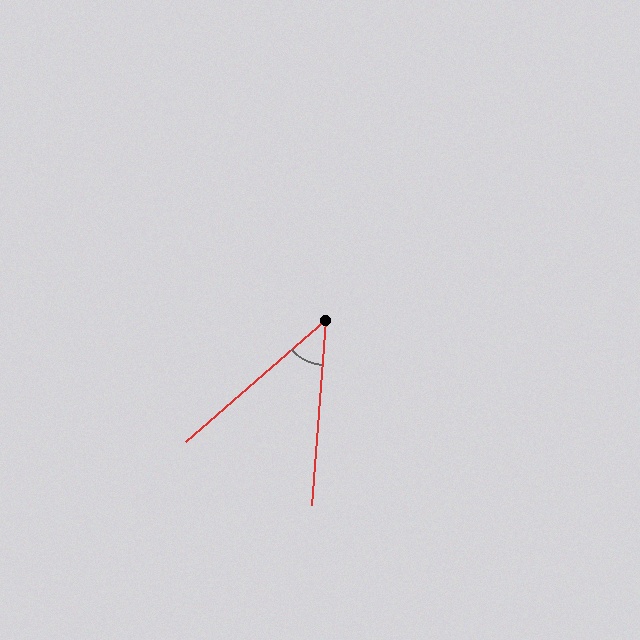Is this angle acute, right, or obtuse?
It is acute.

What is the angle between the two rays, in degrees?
Approximately 45 degrees.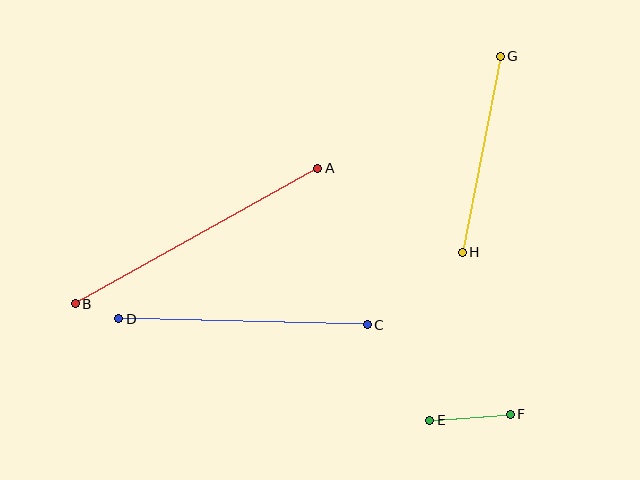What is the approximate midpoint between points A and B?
The midpoint is at approximately (196, 236) pixels.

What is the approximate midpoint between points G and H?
The midpoint is at approximately (481, 154) pixels.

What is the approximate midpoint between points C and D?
The midpoint is at approximately (243, 322) pixels.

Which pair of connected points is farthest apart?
Points A and B are farthest apart.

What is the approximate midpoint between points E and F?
The midpoint is at approximately (470, 417) pixels.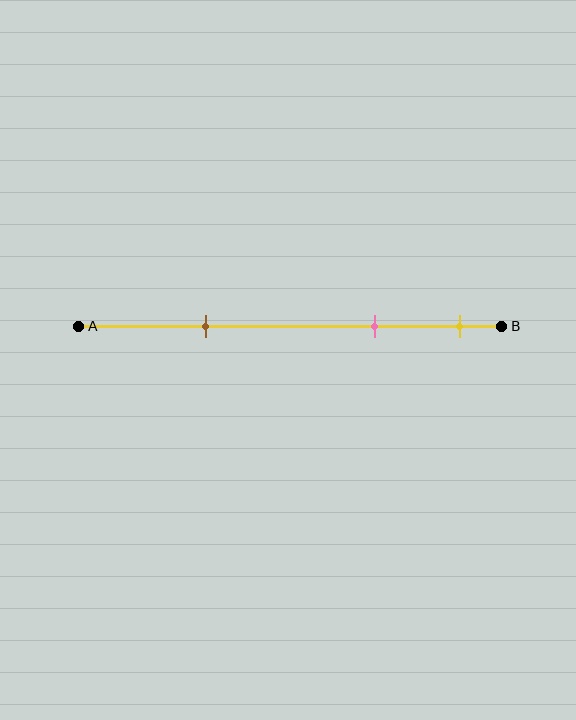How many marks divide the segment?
There are 3 marks dividing the segment.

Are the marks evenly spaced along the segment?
No, the marks are not evenly spaced.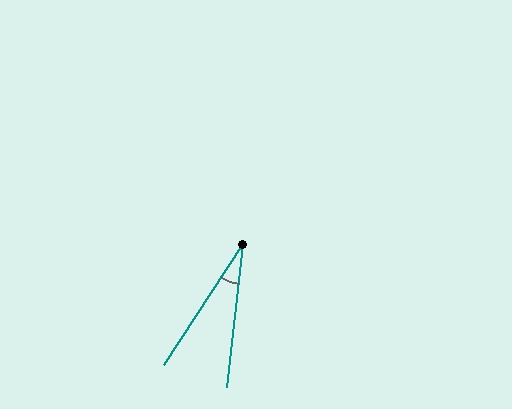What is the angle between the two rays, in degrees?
Approximately 27 degrees.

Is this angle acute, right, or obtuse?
It is acute.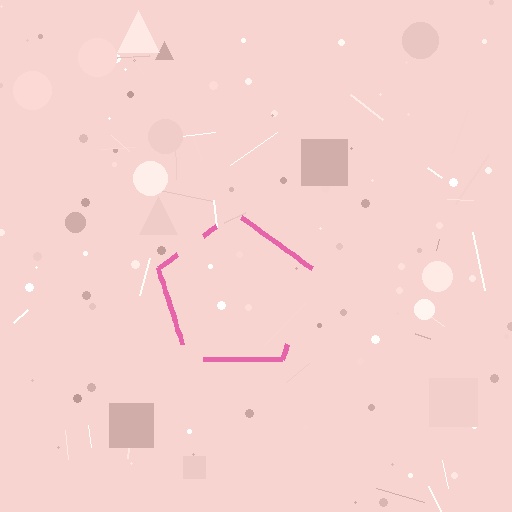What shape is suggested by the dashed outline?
The dashed outline suggests a pentagon.